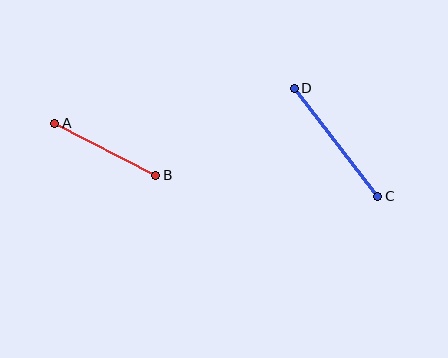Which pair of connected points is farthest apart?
Points C and D are farthest apart.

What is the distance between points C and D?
The distance is approximately 137 pixels.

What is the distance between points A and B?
The distance is approximately 114 pixels.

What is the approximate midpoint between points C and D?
The midpoint is at approximately (336, 142) pixels.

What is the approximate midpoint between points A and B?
The midpoint is at approximately (105, 149) pixels.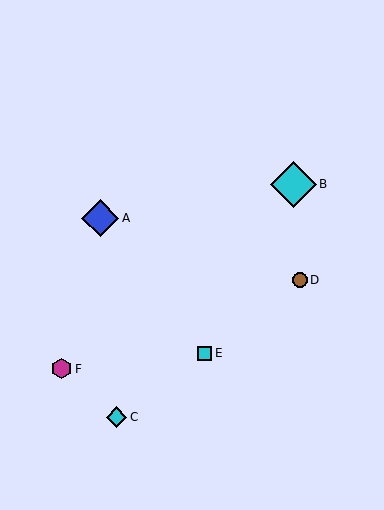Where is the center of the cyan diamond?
The center of the cyan diamond is at (116, 417).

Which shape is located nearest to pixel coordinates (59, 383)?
The magenta hexagon (labeled F) at (62, 369) is nearest to that location.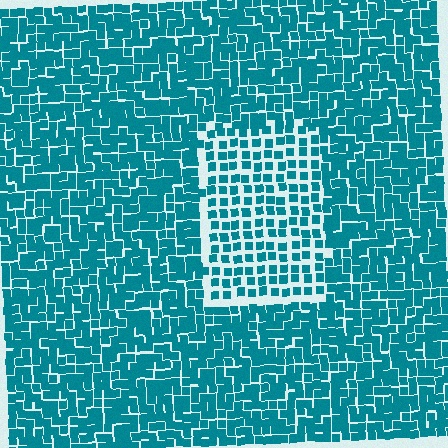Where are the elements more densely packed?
The elements are more densely packed outside the rectangle boundary.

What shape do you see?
I see a rectangle.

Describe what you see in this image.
The image contains small teal elements arranged at two different densities. A rectangle-shaped region is visible where the elements are less densely packed than the surrounding area.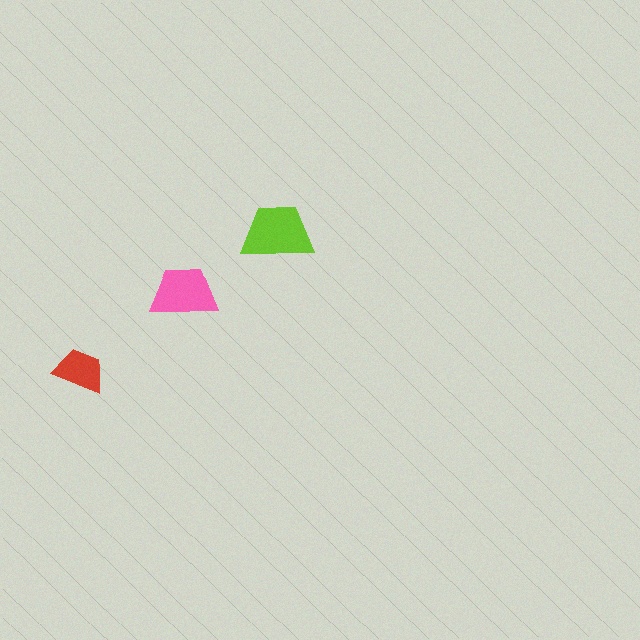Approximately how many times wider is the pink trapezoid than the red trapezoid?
About 1.5 times wider.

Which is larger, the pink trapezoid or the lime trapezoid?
The lime one.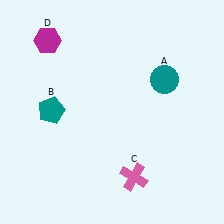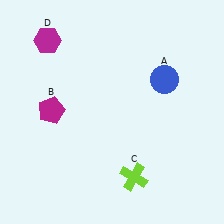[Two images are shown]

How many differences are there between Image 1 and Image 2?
There are 3 differences between the two images.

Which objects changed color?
A changed from teal to blue. B changed from teal to magenta. C changed from pink to lime.